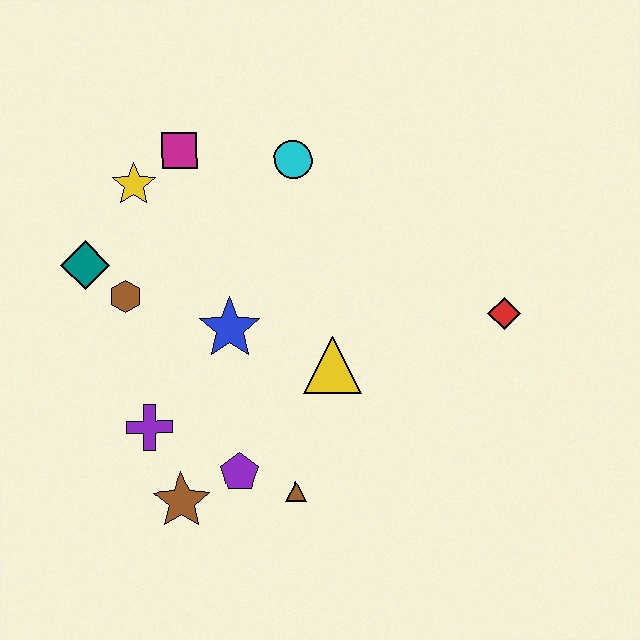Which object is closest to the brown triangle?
The purple pentagon is closest to the brown triangle.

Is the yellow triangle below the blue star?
Yes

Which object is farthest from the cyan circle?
The brown star is farthest from the cyan circle.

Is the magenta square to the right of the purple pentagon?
No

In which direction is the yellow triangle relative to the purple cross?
The yellow triangle is to the right of the purple cross.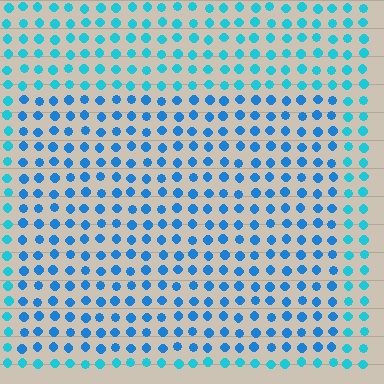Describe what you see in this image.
The image is filled with small cyan elements in a uniform arrangement. A rectangle-shaped region is visible where the elements are tinted to a slightly different hue, forming a subtle color boundary.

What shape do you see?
I see a rectangle.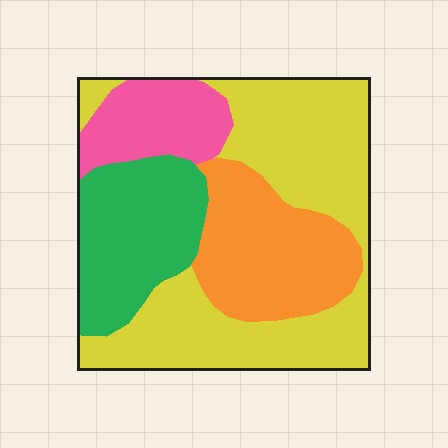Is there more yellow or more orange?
Yellow.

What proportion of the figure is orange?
Orange covers around 20% of the figure.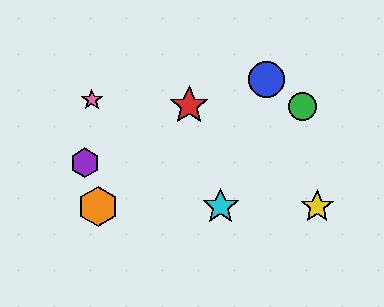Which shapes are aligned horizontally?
The yellow star, the orange hexagon, the cyan star are aligned horizontally.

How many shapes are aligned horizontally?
3 shapes (the yellow star, the orange hexagon, the cyan star) are aligned horizontally.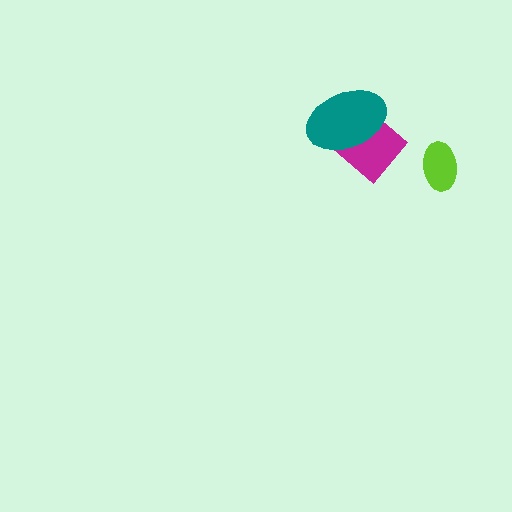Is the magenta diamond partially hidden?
Yes, it is partially covered by another shape.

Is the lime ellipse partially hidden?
No, no other shape covers it.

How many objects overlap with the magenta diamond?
1 object overlaps with the magenta diamond.